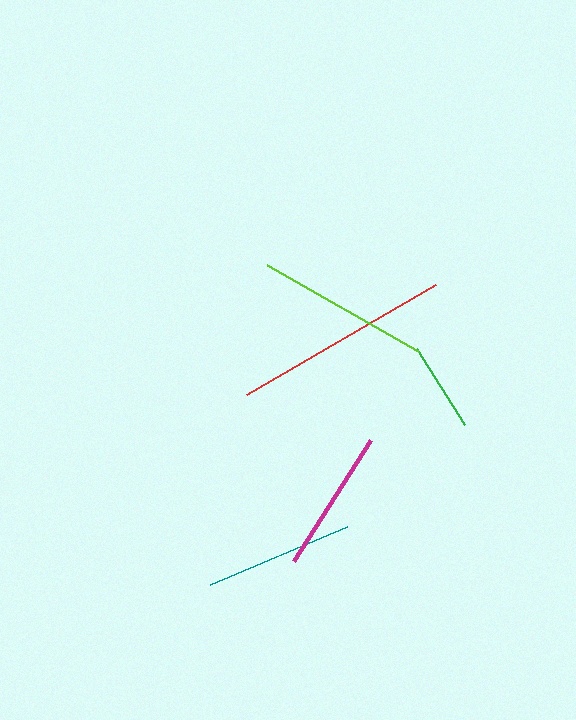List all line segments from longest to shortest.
From longest to shortest: red, lime, teal, magenta, green.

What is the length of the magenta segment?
The magenta segment is approximately 143 pixels long.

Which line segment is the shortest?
The green line is the shortest at approximately 90 pixels.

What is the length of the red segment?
The red segment is approximately 219 pixels long.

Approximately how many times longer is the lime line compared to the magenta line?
The lime line is approximately 1.2 times the length of the magenta line.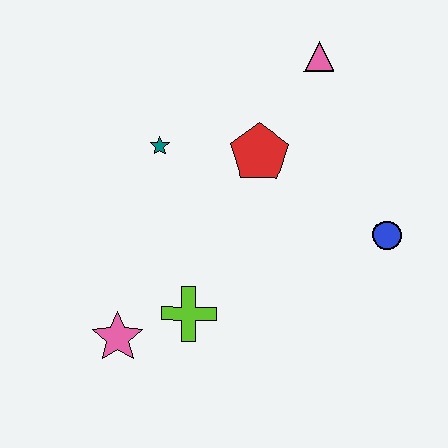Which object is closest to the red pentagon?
The teal star is closest to the red pentagon.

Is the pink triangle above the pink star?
Yes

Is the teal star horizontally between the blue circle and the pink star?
Yes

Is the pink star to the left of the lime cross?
Yes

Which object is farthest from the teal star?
The blue circle is farthest from the teal star.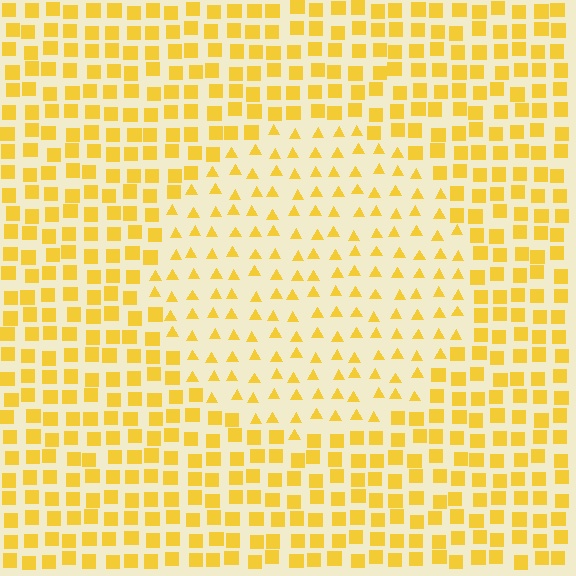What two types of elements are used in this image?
The image uses triangles inside the circle region and squares outside it.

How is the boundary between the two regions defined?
The boundary is defined by a change in element shape: triangles inside vs. squares outside. All elements share the same color and spacing.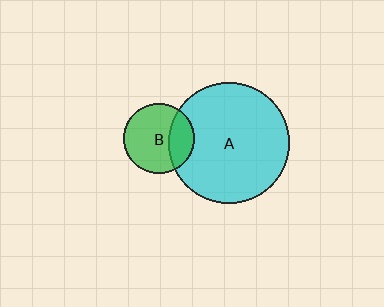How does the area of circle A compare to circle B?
Approximately 2.9 times.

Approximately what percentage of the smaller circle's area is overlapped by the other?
Approximately 30%.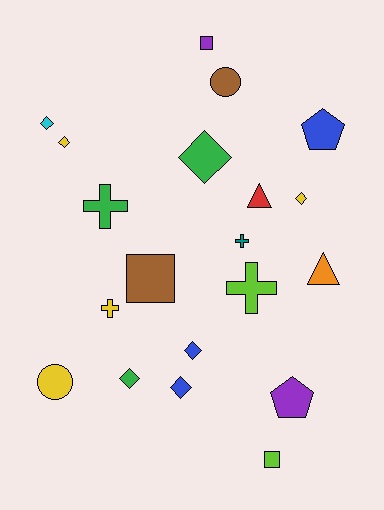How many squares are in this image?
There are 3 squares.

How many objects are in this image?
There are 20 objects.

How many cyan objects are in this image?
There is 1 cyan object.